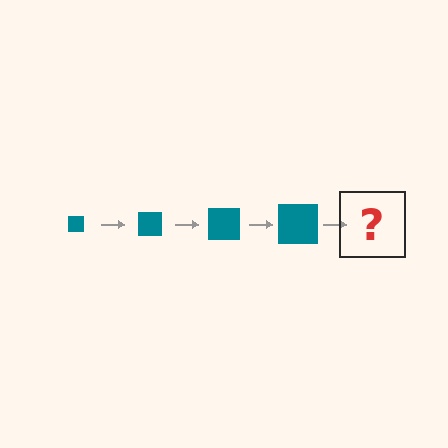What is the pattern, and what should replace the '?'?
The pattern is that the square gets progressively larger each step. The '?' should be a teal square, larger than the previous one.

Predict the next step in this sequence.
The next step is a teal square, larger than the previous one.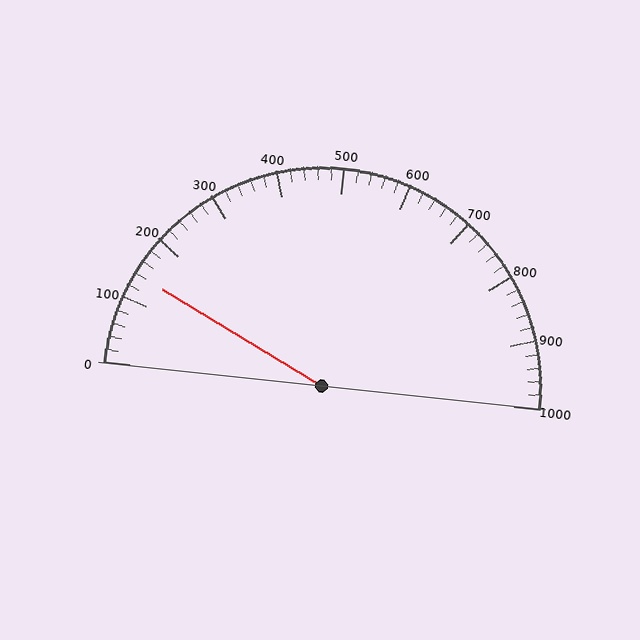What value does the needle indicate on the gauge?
The needle indicates approximately 140.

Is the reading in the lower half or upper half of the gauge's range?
The reading is in the lower half of the range (0 to 1000).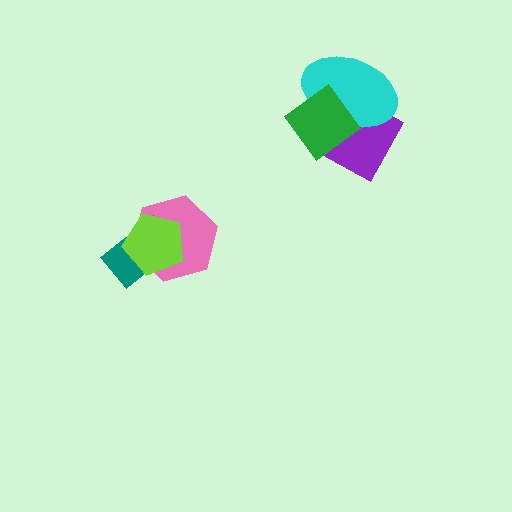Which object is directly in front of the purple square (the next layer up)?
The cyan ellipse is directly in front of the purple square.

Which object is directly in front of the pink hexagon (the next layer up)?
The teal rectangle is directly in front of the pink hexagon.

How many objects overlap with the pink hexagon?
2 objects overlap with the pink hexagon.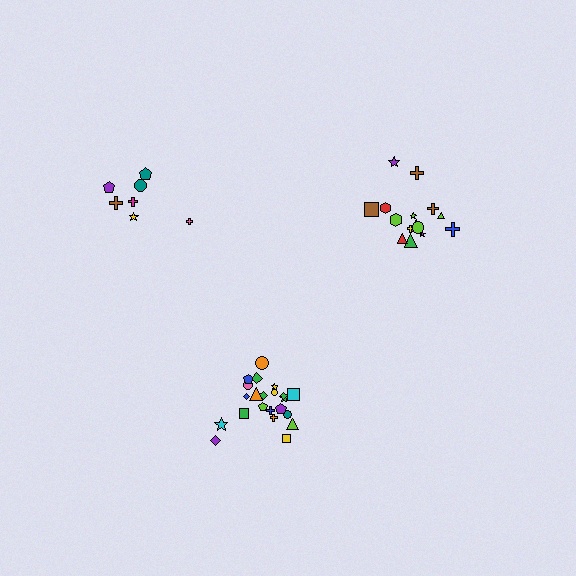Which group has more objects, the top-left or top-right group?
The top-right group.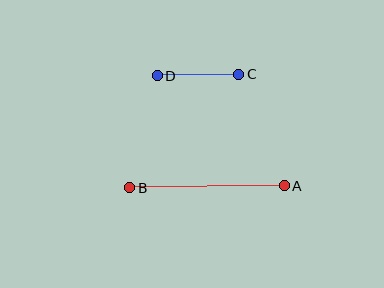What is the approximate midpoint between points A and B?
The midpoint is at approximately (207, 187) pixels.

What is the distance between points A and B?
The distance is approximately 155 pixels.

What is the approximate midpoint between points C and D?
The midpoint is at approximately (198, 75) pixels.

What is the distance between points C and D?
The distance is approximately 81 pixels.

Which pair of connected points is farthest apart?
Points A and B are farthest apart.